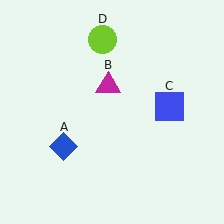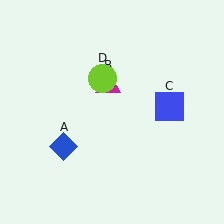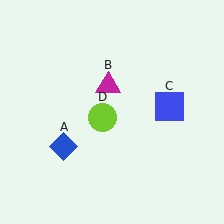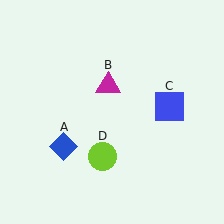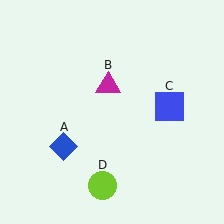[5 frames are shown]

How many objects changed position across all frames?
1 object changed position: lime circle (object D).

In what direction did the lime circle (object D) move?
The lime circle (object D) moved down.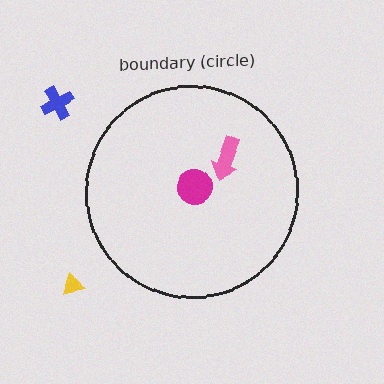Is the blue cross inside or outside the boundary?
Outside.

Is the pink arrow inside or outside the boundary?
Inside.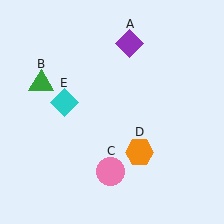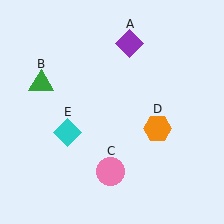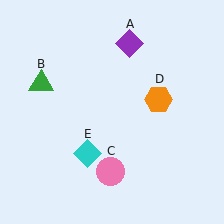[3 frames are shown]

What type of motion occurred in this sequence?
The orange hexagon (object D), cyan diamond (object E) rotated counterclockwise around the center of the scene.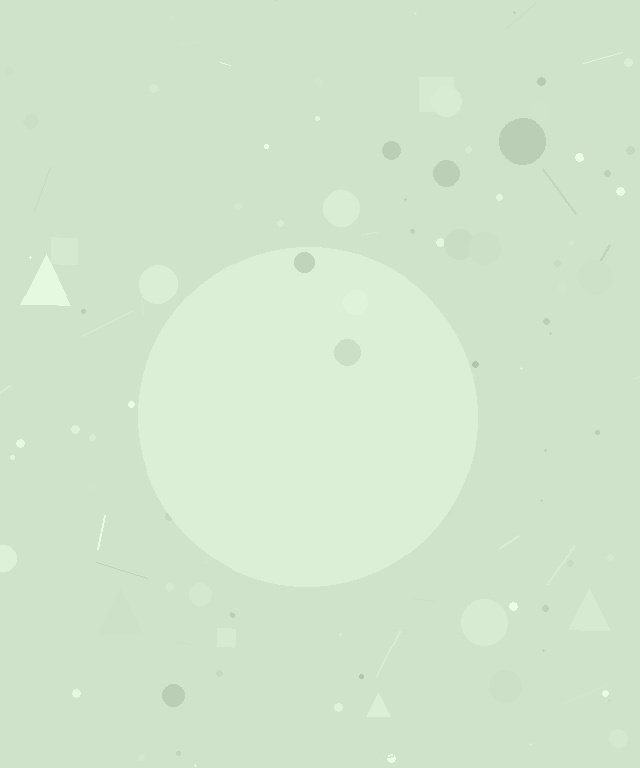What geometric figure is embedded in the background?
A circle is embedded in the background.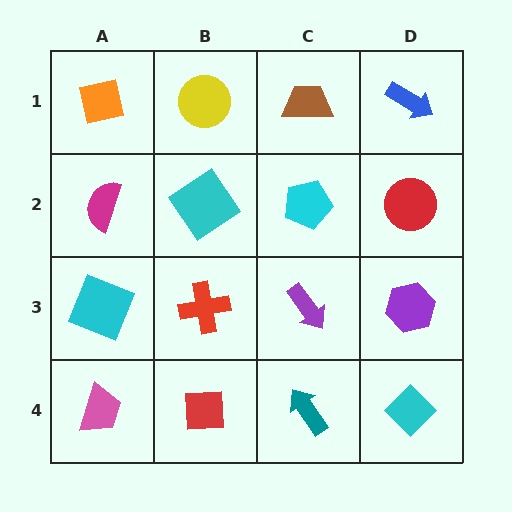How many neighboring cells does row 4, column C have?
3.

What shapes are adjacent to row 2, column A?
An orange square (row 1, column A), a cyan square (row 3, column A), a cyan diamond (row 2, column B).